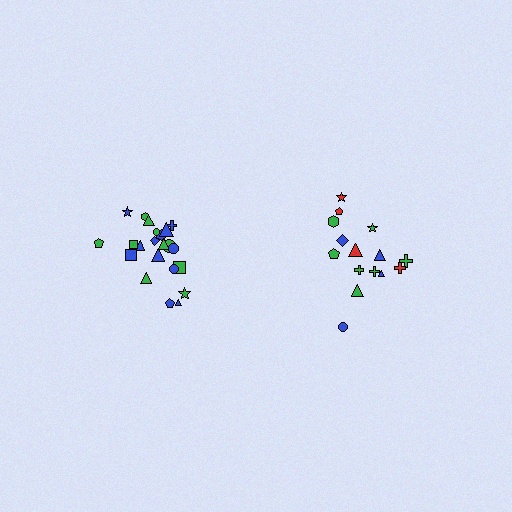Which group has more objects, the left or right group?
The left group.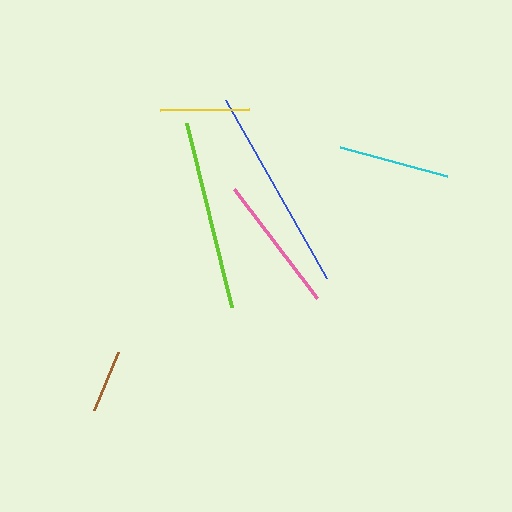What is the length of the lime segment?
The lime segment is approximately 189 pixels long.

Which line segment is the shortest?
The brown line is the shortest at approximately 63 pixels.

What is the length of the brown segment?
The brown segment is approximately 63 pixels long.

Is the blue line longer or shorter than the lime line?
The blue line is longer than the lime line.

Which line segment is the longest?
The blue line is the longest at approximately 205 pixels.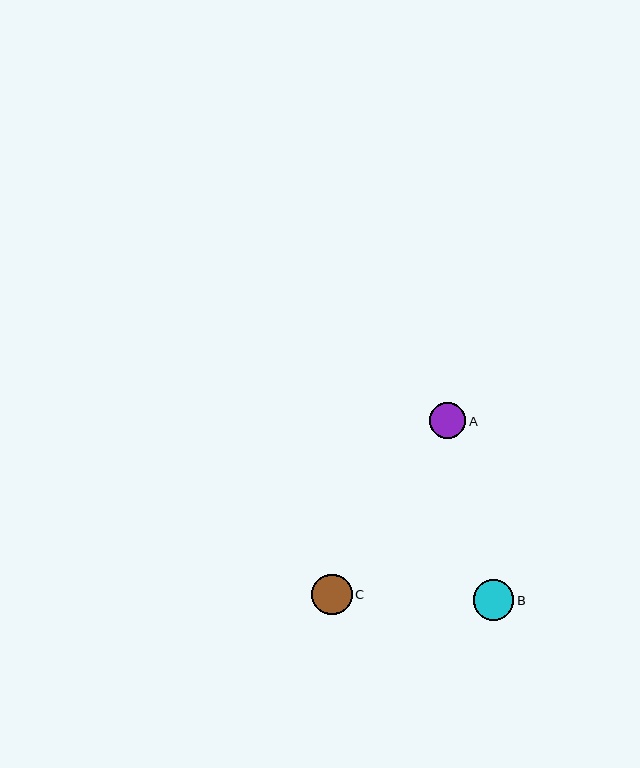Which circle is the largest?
Circle C is the largest with a size of approximately 41 pixels.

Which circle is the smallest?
Circle A is the smallest with a size of approximately 36 pixels.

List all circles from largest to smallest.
From largest to smallest: C, B, A.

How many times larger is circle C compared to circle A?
Circle C is approximately 1.1 times the size of circle A.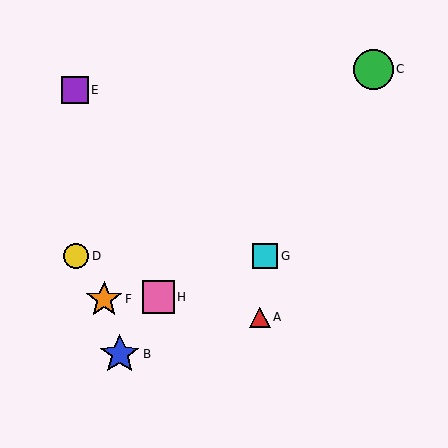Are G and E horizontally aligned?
No, G is at y≈256 and E is at y≈90.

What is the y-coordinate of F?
Object F is at y≈299.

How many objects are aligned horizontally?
2 objects (D, G) are aligned horizontally.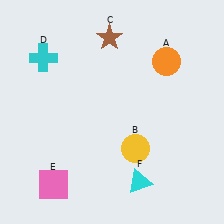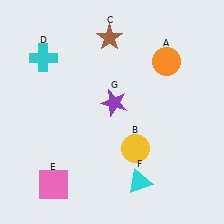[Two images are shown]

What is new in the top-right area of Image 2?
A purple star (G) was added in the top-right area of Image 2.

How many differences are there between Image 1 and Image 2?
There is 1 difference between the two images.